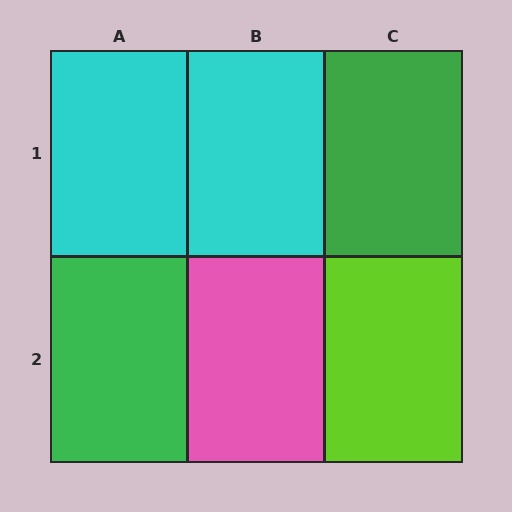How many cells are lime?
1 cell is lime.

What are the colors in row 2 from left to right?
Green, pink, lime.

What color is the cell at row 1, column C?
Green.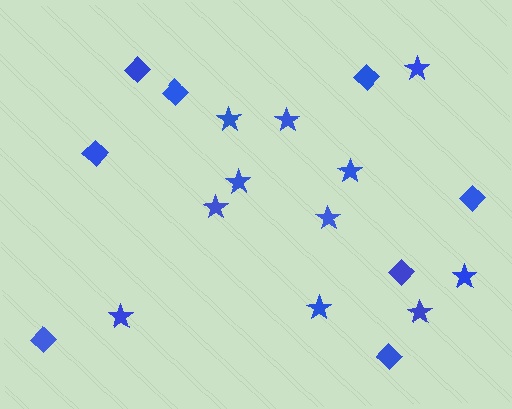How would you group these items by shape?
There are 2 groups: one group of diamonds (8) and one group of stars (11).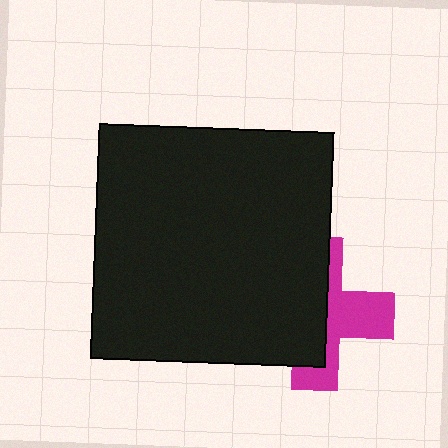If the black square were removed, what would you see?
You would see the complete magenta cross.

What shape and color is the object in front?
The object in front is a black square.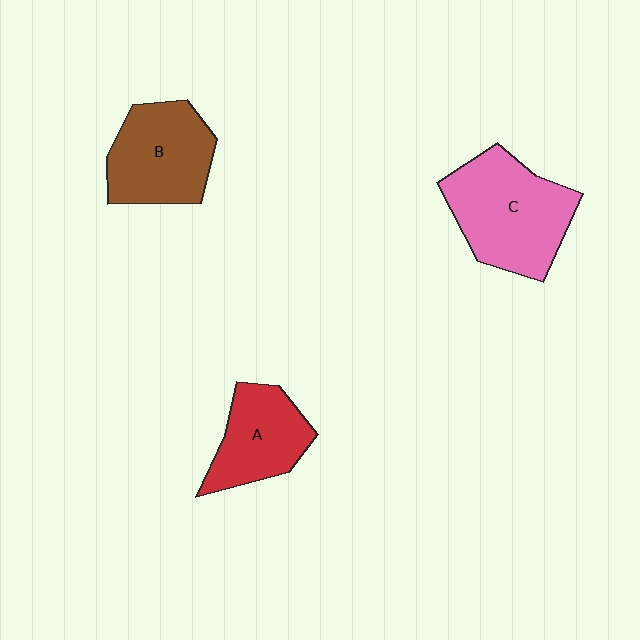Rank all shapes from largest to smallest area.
From largest to smallest: C (pink), B (brown), A (red).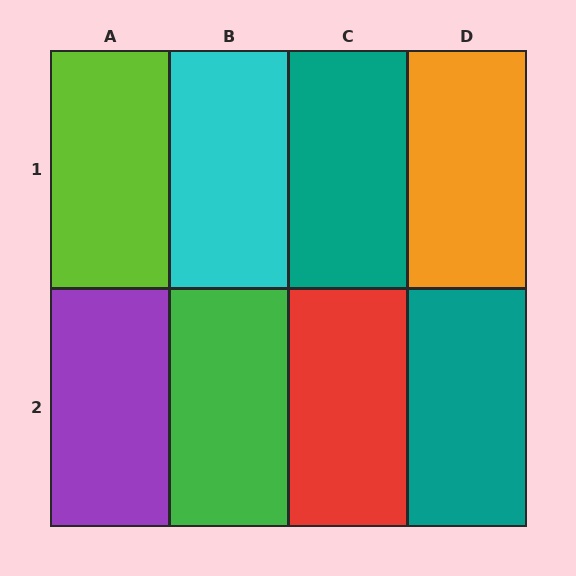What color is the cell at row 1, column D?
Orange.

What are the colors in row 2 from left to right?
Purple, green, red, teal.